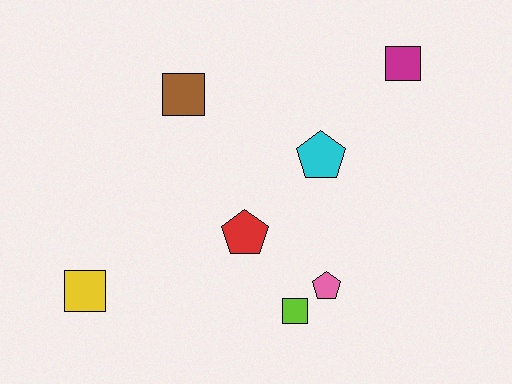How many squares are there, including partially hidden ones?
There are 4 squares.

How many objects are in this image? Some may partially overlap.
There are 7 objects.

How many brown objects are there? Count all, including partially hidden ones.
There is 1 brown object.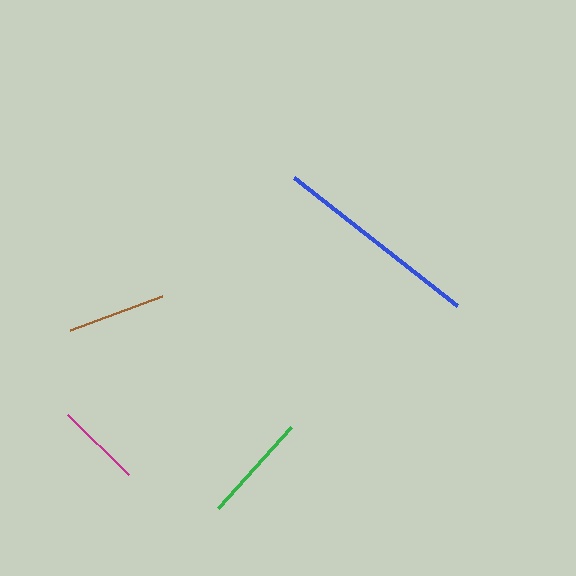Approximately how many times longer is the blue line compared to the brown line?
The blue line is approximately 2.1 times the length of the brown line.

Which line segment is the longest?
The blue line is the longest at approximately 207 pixels.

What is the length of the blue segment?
The blue segment is approximately 207 pixels long.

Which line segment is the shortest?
The magenta line is the shortest at approximately 86 pixels.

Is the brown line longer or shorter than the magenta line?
The brown line is longer than the magenta line.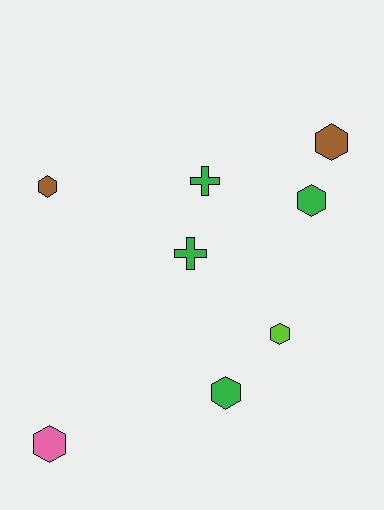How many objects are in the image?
There are 8 objects.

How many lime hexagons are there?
There is 1 lime hexagon.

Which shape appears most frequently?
Hexagon, with 6 objects.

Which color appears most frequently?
Green, with 4 objects.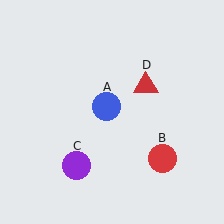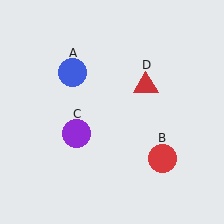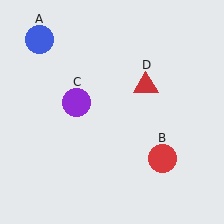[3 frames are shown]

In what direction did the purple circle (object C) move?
The purple circle (object C) moved up.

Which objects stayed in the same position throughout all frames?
Red circle (object B) and red triangle (object D) remained stationary.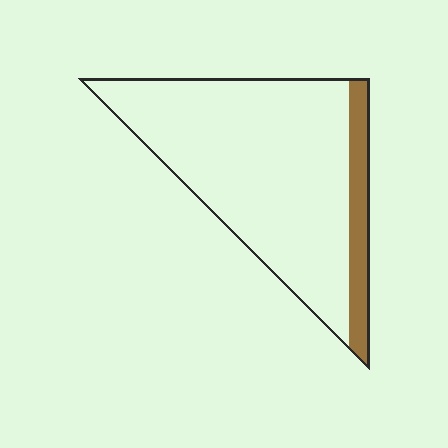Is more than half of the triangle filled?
No.